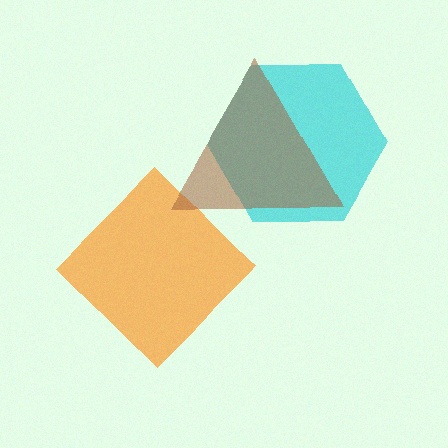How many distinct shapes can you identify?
There are 3 distinct shapes: a cyan hexagon, an orange diamond, a brown triangle.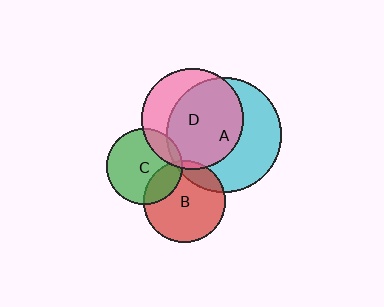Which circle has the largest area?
Circle A (cyan).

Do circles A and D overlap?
Yes.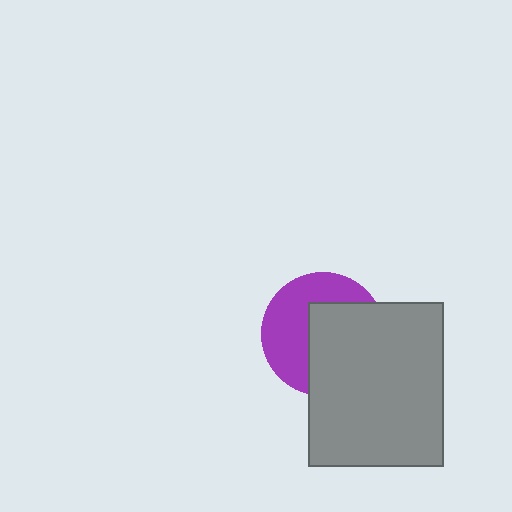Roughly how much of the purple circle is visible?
About half of it is visible (roughly 47%).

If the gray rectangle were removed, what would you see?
You would see the complete purple circle.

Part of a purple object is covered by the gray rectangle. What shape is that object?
It is a circle.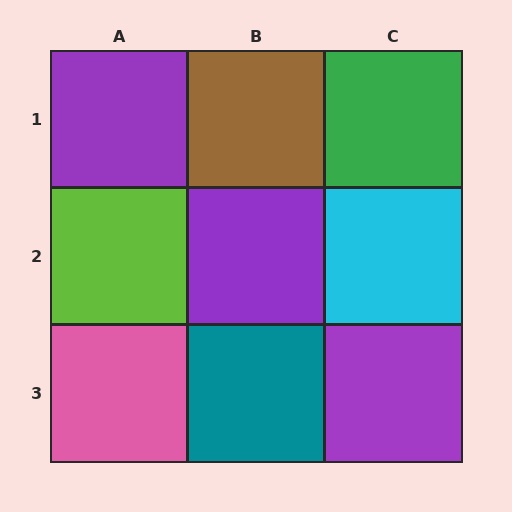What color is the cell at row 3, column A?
Pink.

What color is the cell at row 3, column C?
Purple.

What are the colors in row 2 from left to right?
Lime, purple, cyan.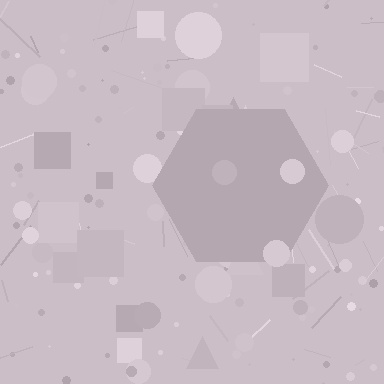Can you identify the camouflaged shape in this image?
The camouflaged shape is a hexagon.